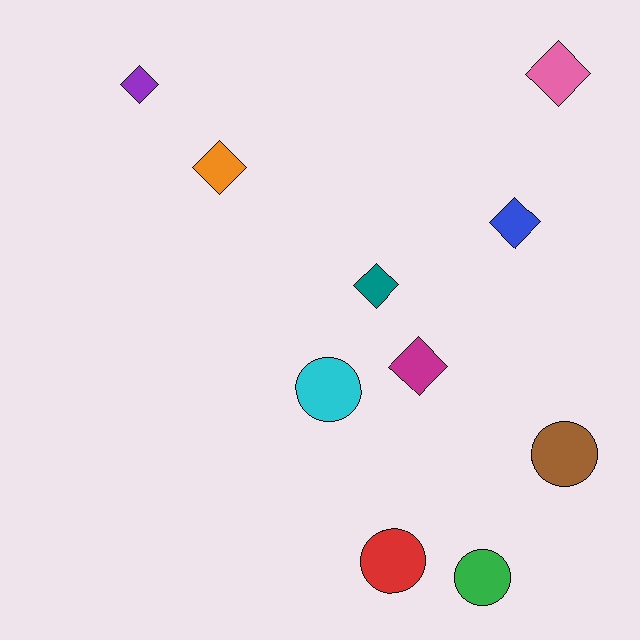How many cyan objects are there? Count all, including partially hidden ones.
There is 1 cyan object.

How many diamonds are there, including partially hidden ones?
There are 6 diamonds.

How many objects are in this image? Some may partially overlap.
There are 10 objects.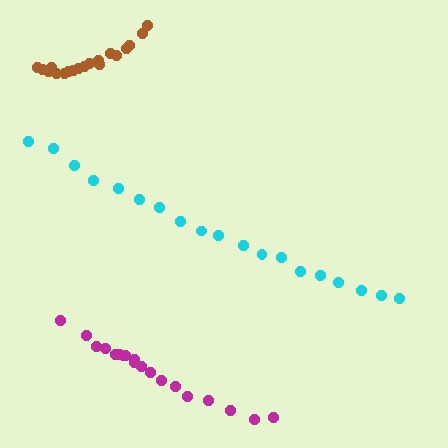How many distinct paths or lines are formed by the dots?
There are 3 distinct paths.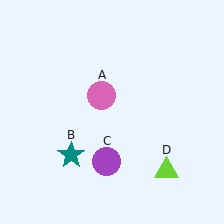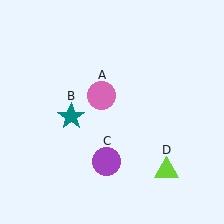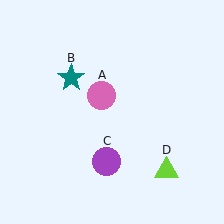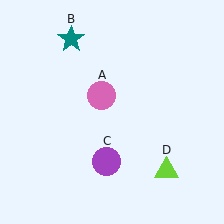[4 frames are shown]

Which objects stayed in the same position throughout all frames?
Pink circle (object A) and purple circle (object C) and lime triangle (object D) remained stationary.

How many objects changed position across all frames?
1 object changed position: teal star (object B).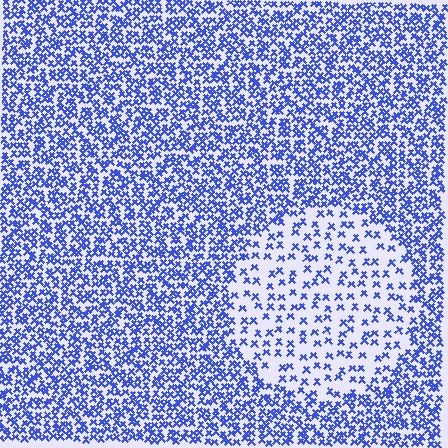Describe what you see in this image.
The image contains small blue elements arranged at two different densities. A circle-shaped region is visible where the elements are less densely packed than the surrounding area.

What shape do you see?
I see a circle.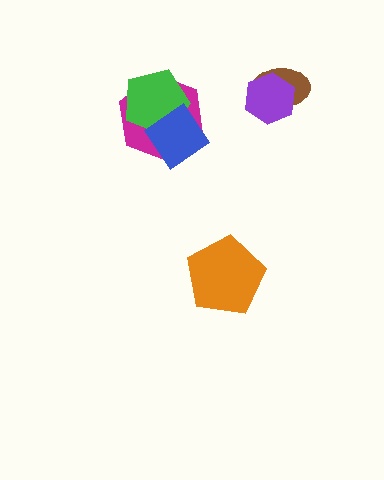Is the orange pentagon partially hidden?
No, no other shape covers it.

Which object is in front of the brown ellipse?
The purple hexagon is in front of the brown ellipse.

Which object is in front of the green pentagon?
The blue diamond is in front of the green pentagon.